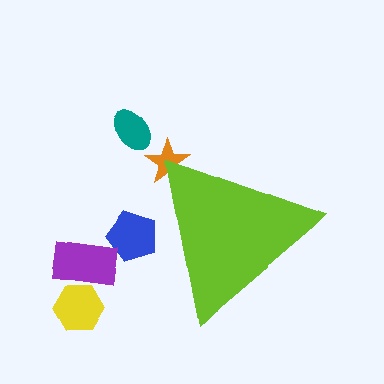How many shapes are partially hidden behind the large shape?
2 shapes are partially hidden.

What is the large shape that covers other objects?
A lime triangle.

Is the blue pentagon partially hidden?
Yes, the blue pentagon is partially hidden behind the lime triangle.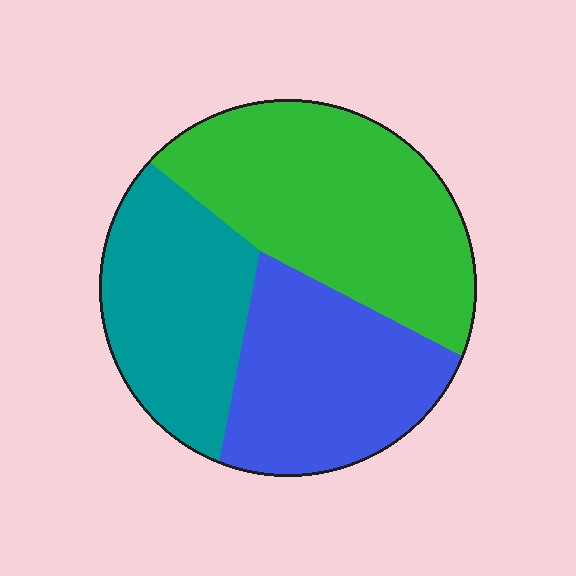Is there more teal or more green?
Green.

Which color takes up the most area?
Green, at roughly 40%.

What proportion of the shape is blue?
Blue takes up about one third (1/3) of the shape.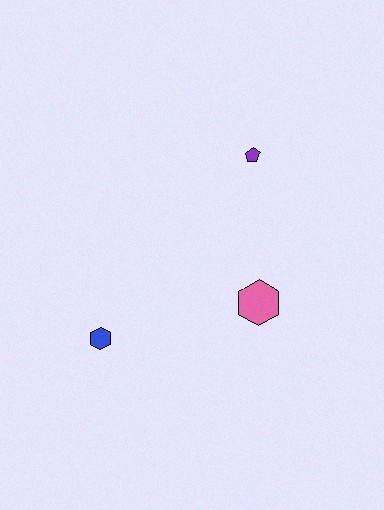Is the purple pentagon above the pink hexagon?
Yes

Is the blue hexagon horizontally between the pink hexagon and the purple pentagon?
No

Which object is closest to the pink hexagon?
The purple pentagon is closest to the pink hexagon.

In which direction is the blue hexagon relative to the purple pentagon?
The blue hexagon is below the purple pentagon.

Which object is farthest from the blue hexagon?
The purple pentagon is farthest from the blue hexagon.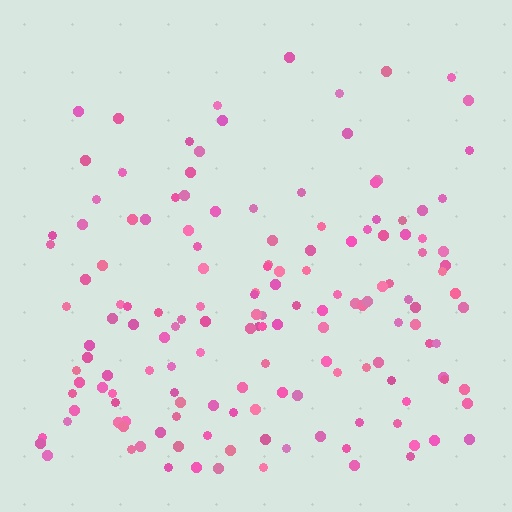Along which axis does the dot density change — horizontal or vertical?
Vertical.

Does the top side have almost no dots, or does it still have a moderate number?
Still a moderate number, just noticeably fewer than the bottom.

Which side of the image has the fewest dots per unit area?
The top.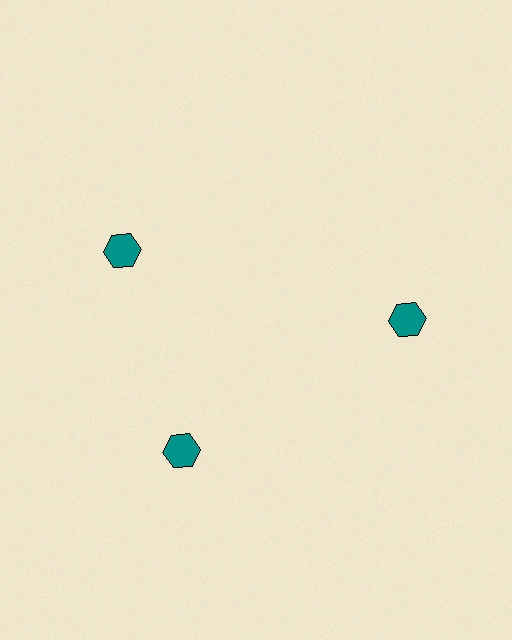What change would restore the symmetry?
The symmetry would be restored by rotating it back into even spacing with its neighbors so that all 3 hexagons sit at equal angles and equal distance from the center.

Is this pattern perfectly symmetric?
No. The 3 teal hexagons are arranged in a ring, but one element near the 11 o'clock position is rotated out of alignment along the ring, breaking the 3-fold rotational symmetry.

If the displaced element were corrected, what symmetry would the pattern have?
It would have 3-fold rotational symmetry — the pattern would map onto itself every 120 degrees.